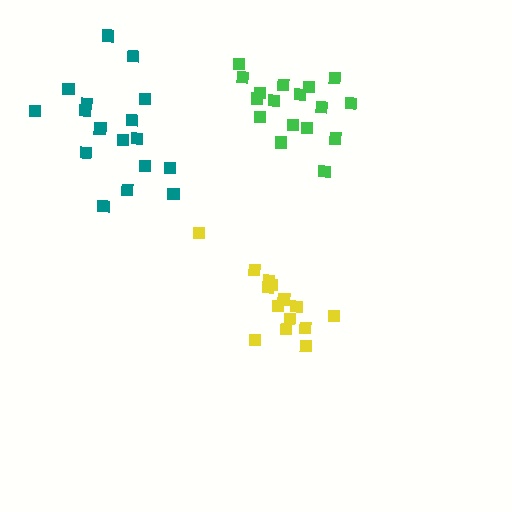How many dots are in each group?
Group 1: 17 dots, Group 2: 17 dots, Group 3: 14 dots (48 total).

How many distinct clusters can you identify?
There are 3 distinct clusters.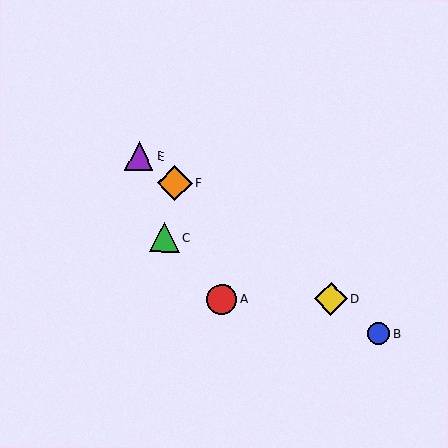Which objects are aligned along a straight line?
Objects B, D, E, F are aligned along a straight line.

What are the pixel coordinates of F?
Object F is at (175, 183).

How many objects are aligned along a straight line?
4 objects (B, D, E, F) are aligned along a straight line.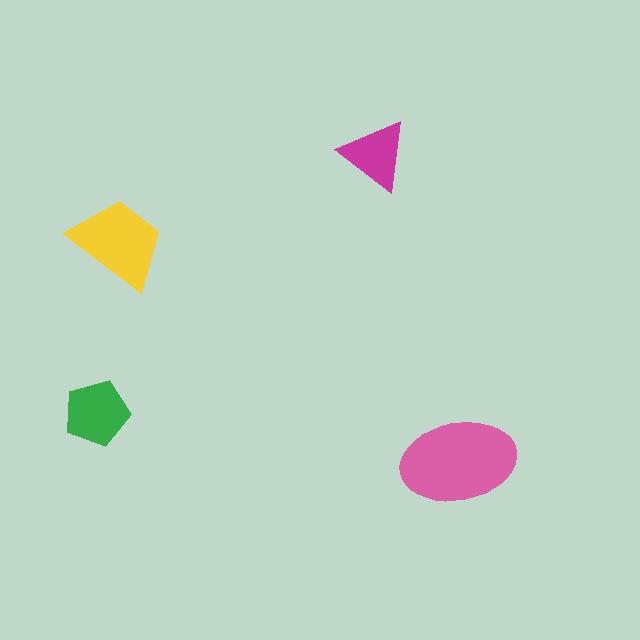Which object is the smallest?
The magenta triangle.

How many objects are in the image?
There are 4 objects in the image.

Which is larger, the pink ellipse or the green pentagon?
The pink ellipse.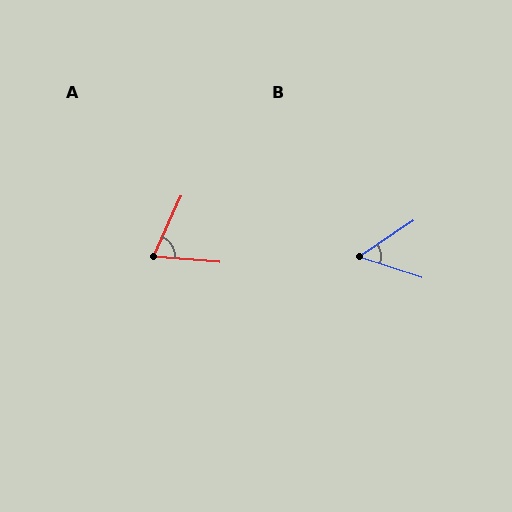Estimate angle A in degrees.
Approximately 70 degrees.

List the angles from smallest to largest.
B (52°), A (70°).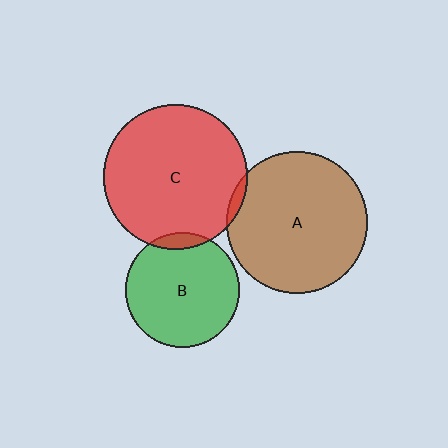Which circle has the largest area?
Circle C (red).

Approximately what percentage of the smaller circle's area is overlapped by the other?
Approximately 5%.